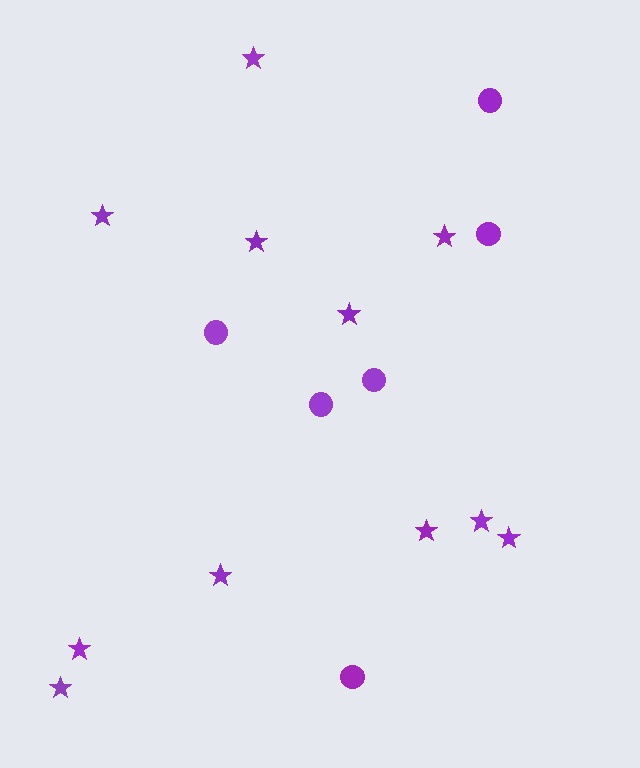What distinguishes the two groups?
There are 2 groups: one group of stars (11) and one group of circles (6).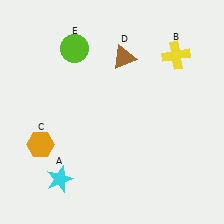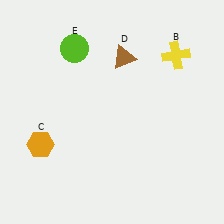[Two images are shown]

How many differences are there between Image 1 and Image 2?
There is 1 difference between the two images.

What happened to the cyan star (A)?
The cyan star (A) was removed in Image 2. It was in the bottom-left area of Image 1.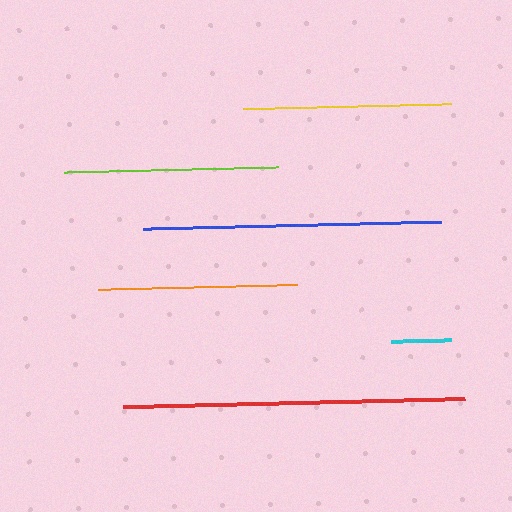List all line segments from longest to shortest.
From longest to shortest: red, blue, lime, yellow, orange, cyan.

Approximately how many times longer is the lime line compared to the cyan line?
The lime line is approximately 3.6 times the length of the cyan line.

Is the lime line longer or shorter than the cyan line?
The lime line is longer than the cyan line.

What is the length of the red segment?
The red segment is approximately 342 pixels long.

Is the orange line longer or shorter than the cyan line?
The orange line is longer than the cyan line.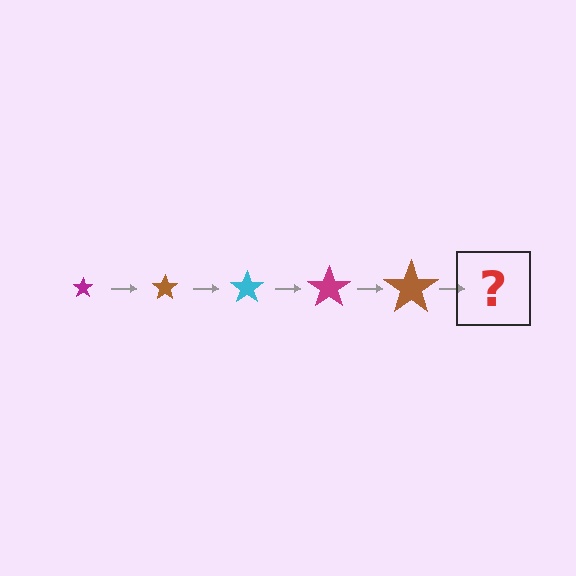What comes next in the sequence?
The next element should be a cyan star, larger than the previous one.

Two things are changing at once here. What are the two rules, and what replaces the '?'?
The two rules are that the star grows larger each step and the color cycles through magenta, brown, and cyan. The '?' should be a cyan star, larger than the previous one.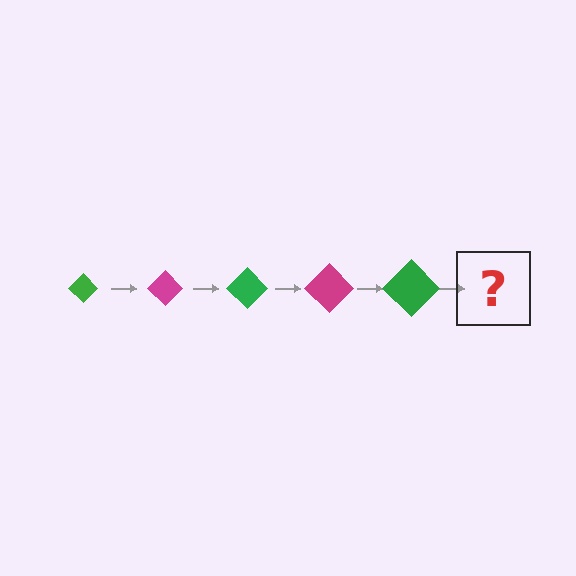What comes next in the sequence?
The next element should be a magenta diamond, larger than the previous one.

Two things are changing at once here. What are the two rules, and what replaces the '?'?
The two rules are that the diamond grows larger each step and the color cycles through green and magenta. The '?' should be a magenta diamond, larger than the previous one.